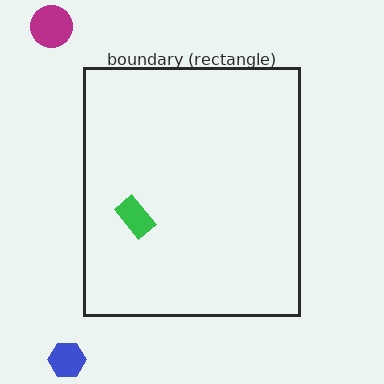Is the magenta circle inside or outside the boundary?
Outside.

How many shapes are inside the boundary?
1 inside, 2 outside.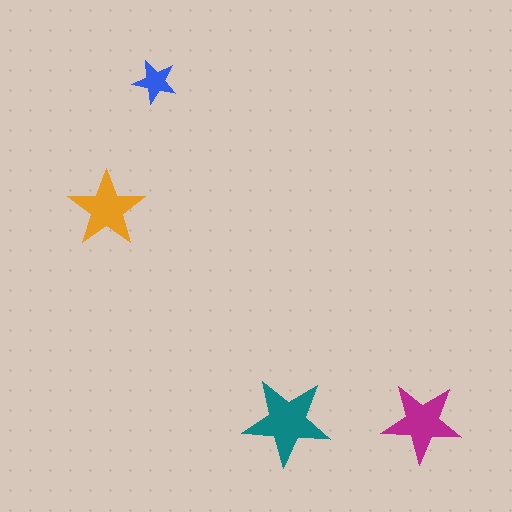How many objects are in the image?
There are 4 objects in the image.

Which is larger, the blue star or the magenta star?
The magenta one.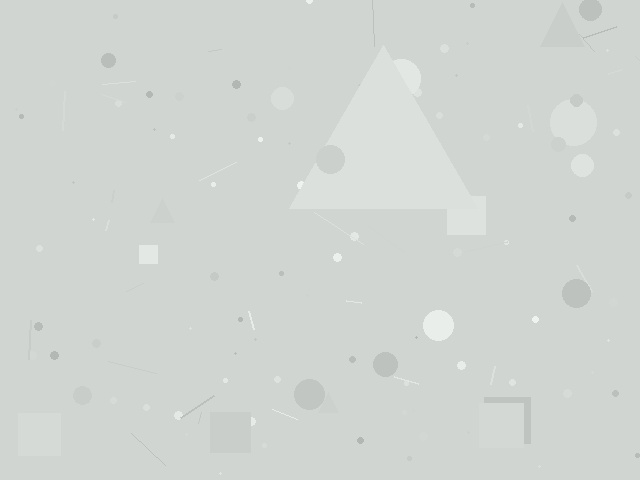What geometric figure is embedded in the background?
A triangle is embedded in the background.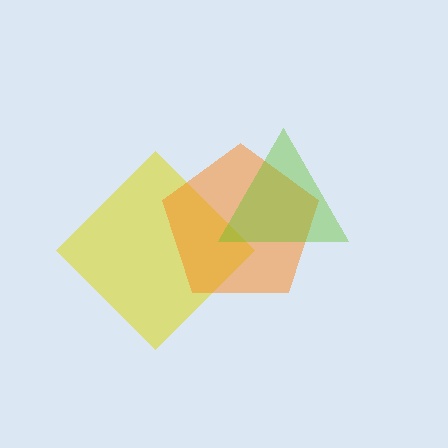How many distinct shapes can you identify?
There are 3 distinct shapes: a yellow diamond, an orange pentagon, a lime triangle.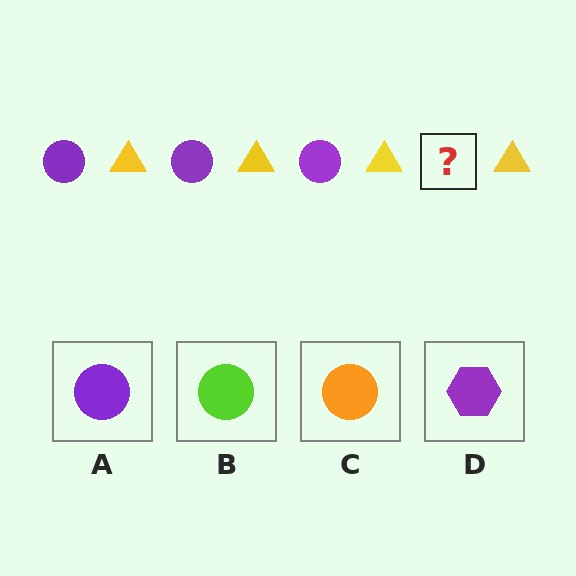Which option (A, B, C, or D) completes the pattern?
A.